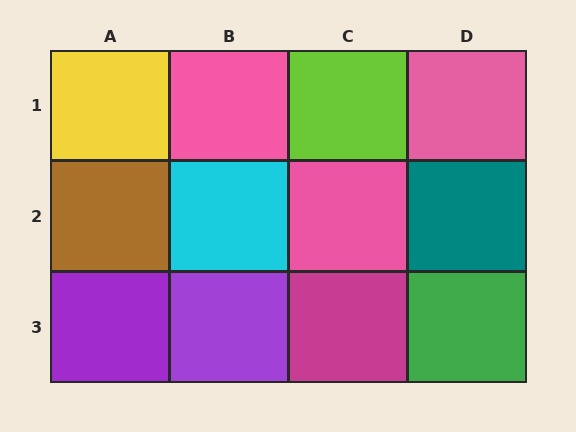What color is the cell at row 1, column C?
Lime.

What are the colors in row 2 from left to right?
Brown, cyan, pink, teal.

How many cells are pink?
3 cells are pink.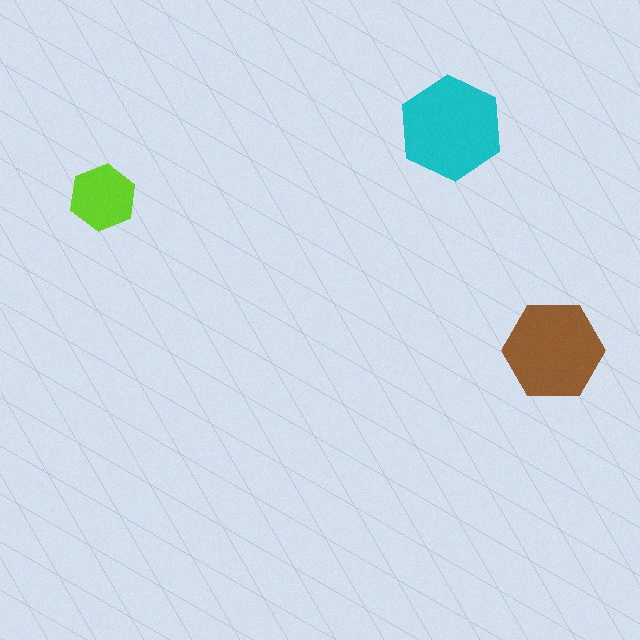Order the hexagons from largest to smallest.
the cyan one, the brown one, the lime one.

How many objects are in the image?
There are 3 objects in the image.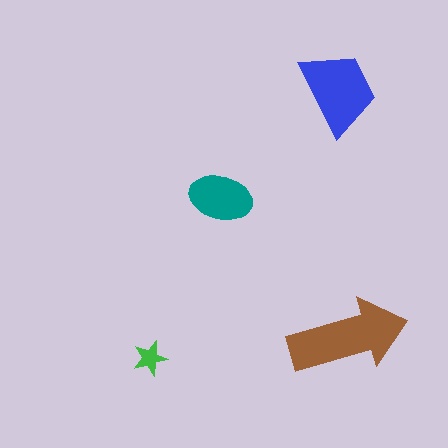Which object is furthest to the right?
The brown arrow is rightmost.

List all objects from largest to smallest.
The brown arrow, the blue trapezoid, the teal ellipse, the green star.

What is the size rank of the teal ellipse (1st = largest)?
3rd.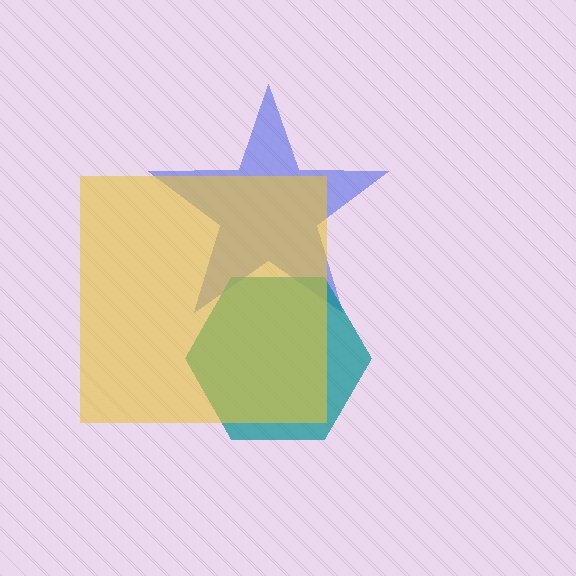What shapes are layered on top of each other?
The layered shapes are: a blue star, a teal hexagon, a yellow square.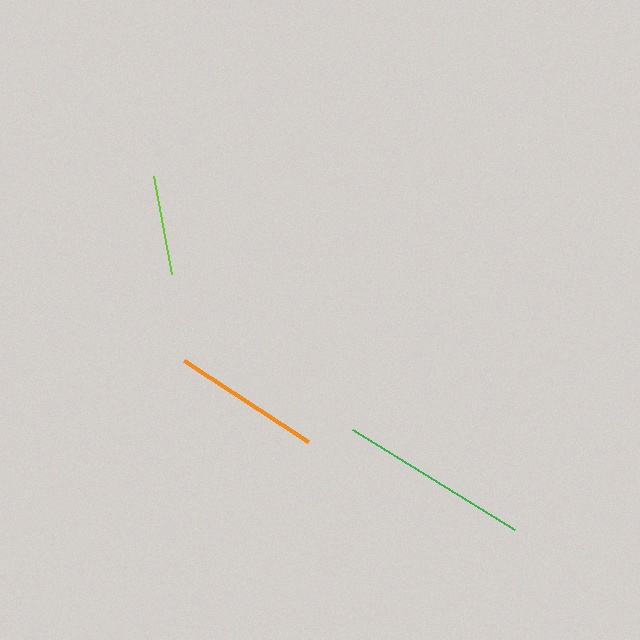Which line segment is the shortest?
The lime line is the shortest at approximately 100 pixels.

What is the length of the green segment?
The green segment is approximately 191 pixels long.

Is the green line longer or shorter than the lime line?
The green line is longer than the lime line.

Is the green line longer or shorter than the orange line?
The green line is longer than the orange line.